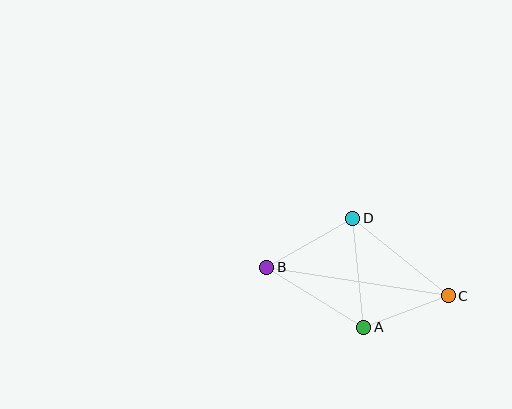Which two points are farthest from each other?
Points B and C are farthest from each other.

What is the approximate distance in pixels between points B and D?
The distance between B and D is approximately 99 pixels.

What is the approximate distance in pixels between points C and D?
The distance between C and D is approximately 123 pixels.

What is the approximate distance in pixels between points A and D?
The distance between A and D is approximately 110 pixels.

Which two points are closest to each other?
Points A and C are closest to each other.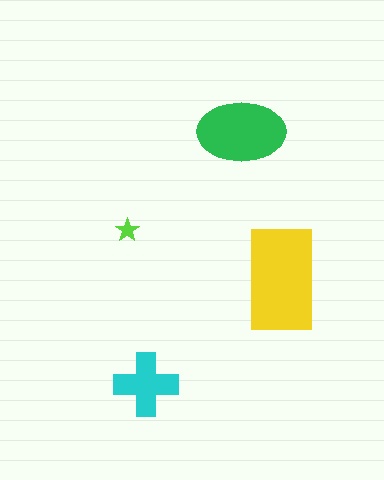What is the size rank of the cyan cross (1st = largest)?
3rd.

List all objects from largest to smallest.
The yellow rectangle, the green ellipse, the cyan cross, the lime star.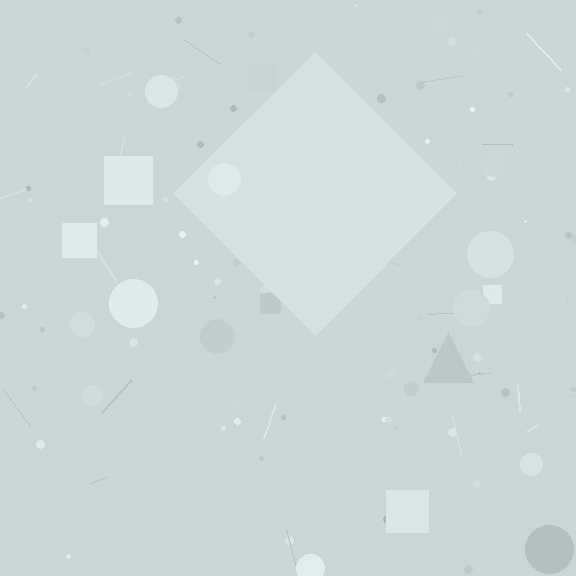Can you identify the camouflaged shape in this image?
The camouflaged shape is a diamond.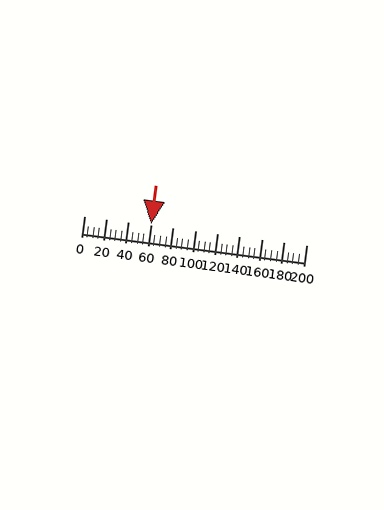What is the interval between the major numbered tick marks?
The major tick marks are spaced 20 units apart.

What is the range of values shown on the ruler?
The ruler shows values from 0 to 200.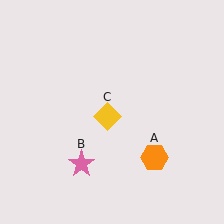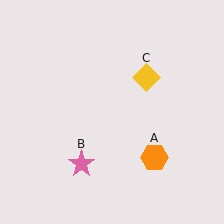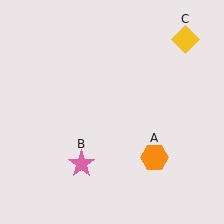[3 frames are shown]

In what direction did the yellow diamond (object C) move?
The yellow diamond (object C) moved up and to the right.